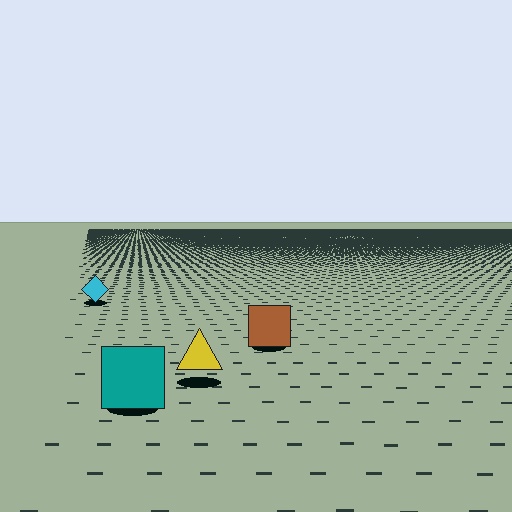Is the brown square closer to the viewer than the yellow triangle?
No. The yellow triangle is closer — you can tell from the texture gradient: the ground texture is coarser near it.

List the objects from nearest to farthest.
From nearest to farthest: the teal square, the yellow triangle, the brown square, the cyan diamond.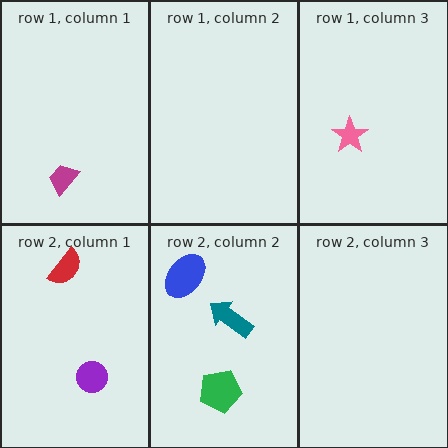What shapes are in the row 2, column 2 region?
The teal arrow, the blue ellipse, the green pentagon.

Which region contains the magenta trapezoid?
The row 1, column 1 region.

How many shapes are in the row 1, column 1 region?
1.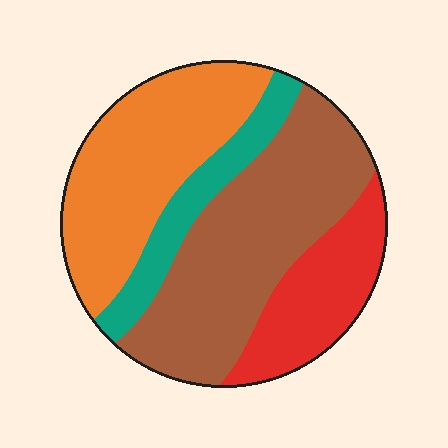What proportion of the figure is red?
Red takes up about one sixth (1/6) of the figure.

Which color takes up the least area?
Teal, at roughly 10%.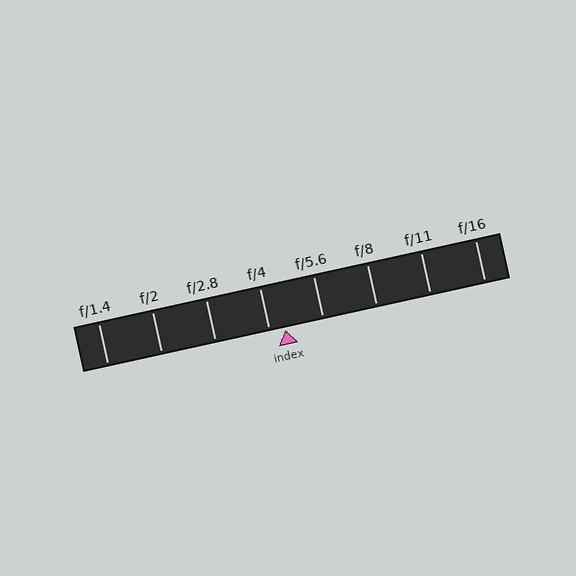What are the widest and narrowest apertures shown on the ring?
The widest aperture shown is f/1.4 and the narrowest is f/16.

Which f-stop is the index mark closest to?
The index mark is closest to f/4.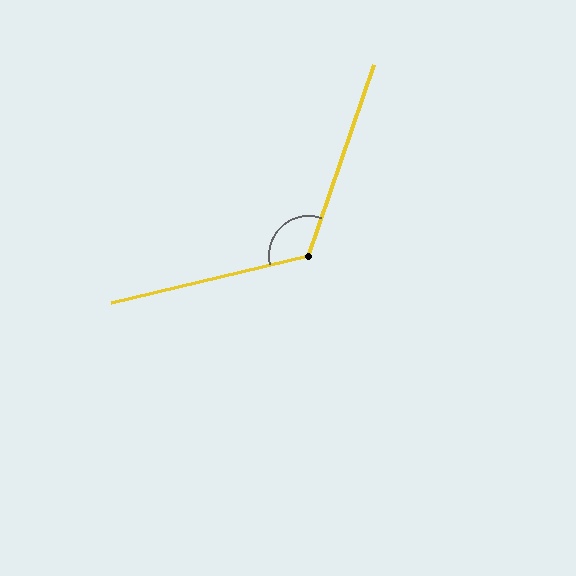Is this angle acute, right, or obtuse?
It is obtuse.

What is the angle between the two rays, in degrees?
Approximately 122 degrees.